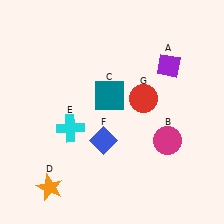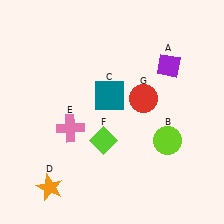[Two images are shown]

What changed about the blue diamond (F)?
In Image 1, F is blue. In Image 2, it changed to lime.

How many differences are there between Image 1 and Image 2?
There are 3 differences between the two images.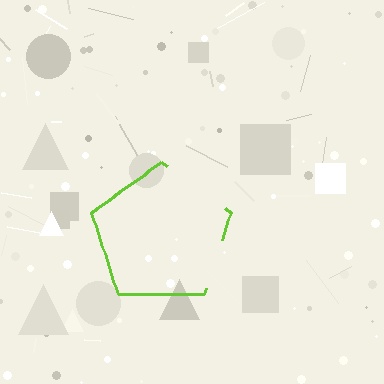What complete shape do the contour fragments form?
The contour fragments form a pentagon.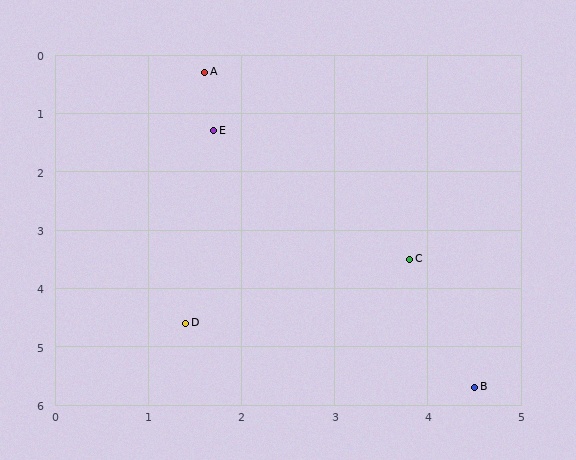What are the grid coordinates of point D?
Point D is at approximately (1.4, 4.6).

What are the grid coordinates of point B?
Point B is at approximately (4.5, 5.7).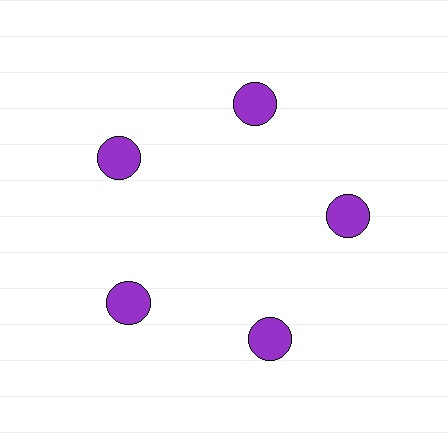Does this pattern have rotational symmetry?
Yes, this pattern has 5-fold rotational symmetry. It looks the same after rotating 72 degrees around the center.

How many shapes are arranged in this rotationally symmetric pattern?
There are 5 shapes, arranged in 5 groups of 1.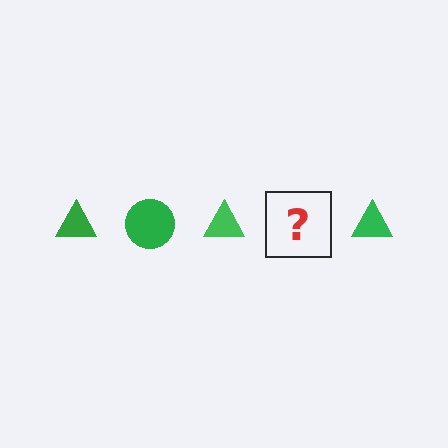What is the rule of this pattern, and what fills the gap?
The rule is that the pattern cycles through triangle, circle shapes in green. The gap should be filled with a green circle.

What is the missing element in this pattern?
The missing element is a green circle.